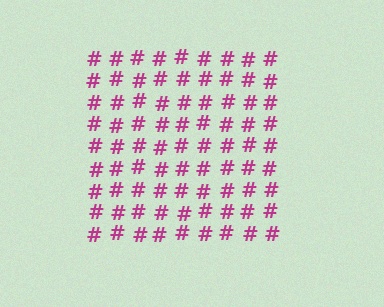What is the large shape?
The large shape is a square.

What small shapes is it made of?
It is made of small hash symbols.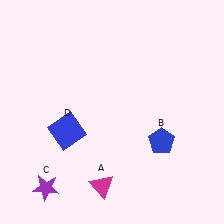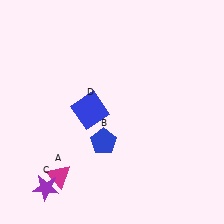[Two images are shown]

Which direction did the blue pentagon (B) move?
The blue pentagon (B) moved left.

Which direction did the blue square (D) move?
The blue square (D) moved right.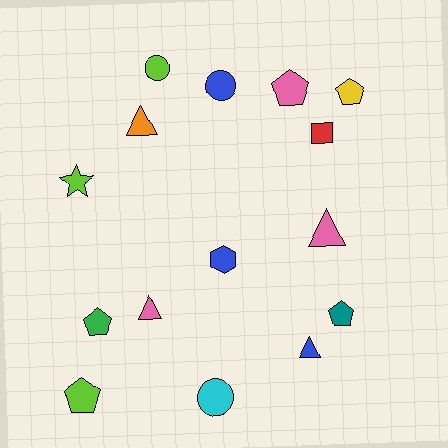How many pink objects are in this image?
There are 3 pink objects.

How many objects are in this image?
There are 15 objects.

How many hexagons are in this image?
There is 1 hexagon.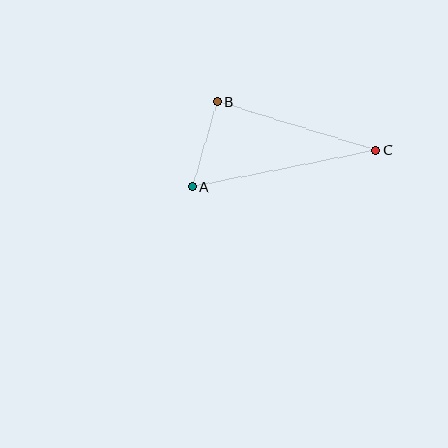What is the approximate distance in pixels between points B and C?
The distance between B and C is approximately 166 pixels.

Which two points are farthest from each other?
Points A and C are farthest from each other.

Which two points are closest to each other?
Points A and B are closest to each other.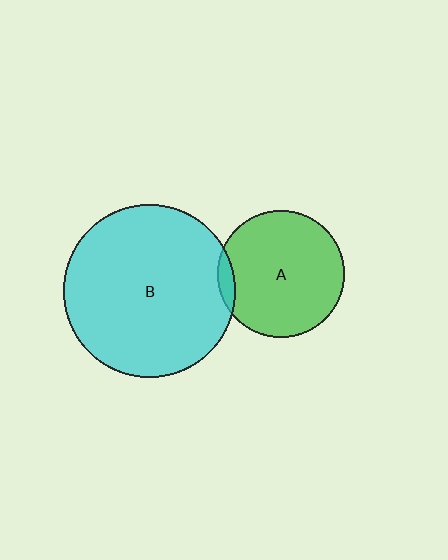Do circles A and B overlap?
Yes.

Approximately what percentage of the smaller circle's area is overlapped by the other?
Approximately 5%.